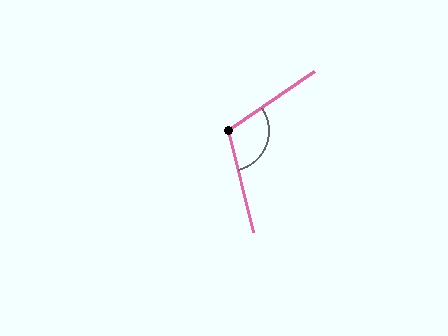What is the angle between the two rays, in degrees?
Approximately 111 degrees.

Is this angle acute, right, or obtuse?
It is obtuse.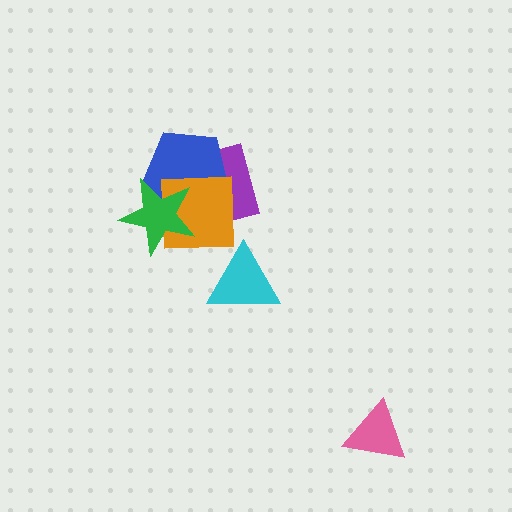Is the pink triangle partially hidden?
No, no other shape covers it.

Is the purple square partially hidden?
Yes, it is partially covered by another shape.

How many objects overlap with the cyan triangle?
0 objects overlap with the cyan triangle.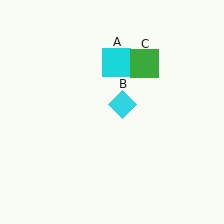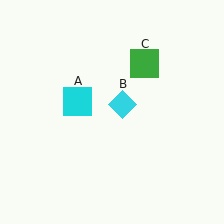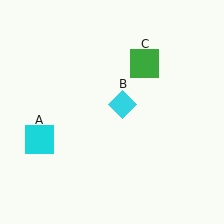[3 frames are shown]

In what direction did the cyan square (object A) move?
The cyan square (object A) moved down and to the left.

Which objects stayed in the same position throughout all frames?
Cyan diamond (object B) and green square (object C) remained stationary.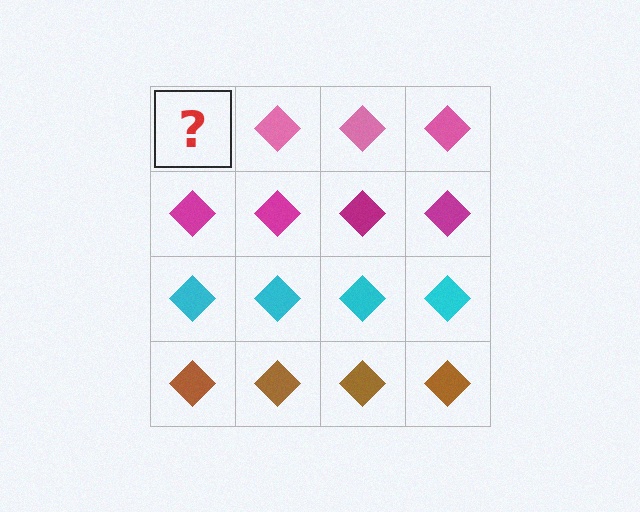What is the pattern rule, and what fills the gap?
The rule is that each row has a consistent color. The gap should be filled with a pink diamond.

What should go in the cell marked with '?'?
The missing cell should contain a pink diamond.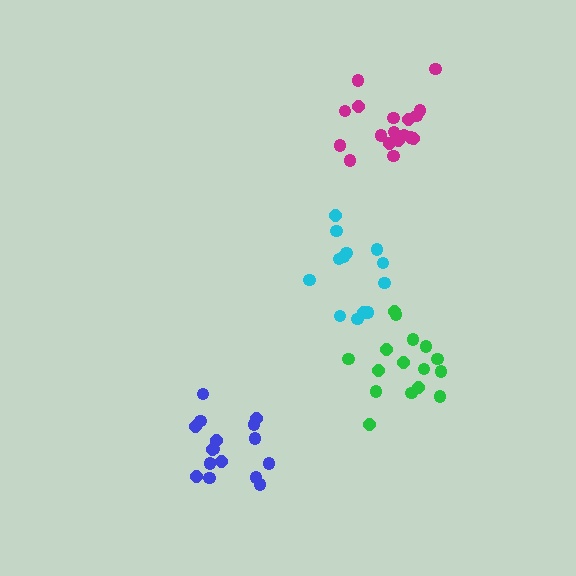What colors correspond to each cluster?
The clusters are colored: green, cyan, blue, magenta.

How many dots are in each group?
Group 1: 16 dots, Group 2: 13 dots, Group 3: 16 dots, Group 4: 18 dots (63 total).